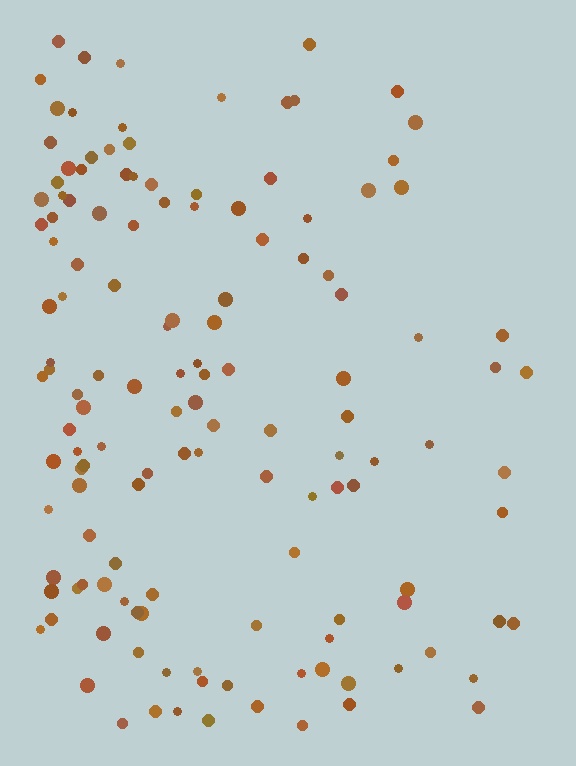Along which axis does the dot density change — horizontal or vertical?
Horizontal.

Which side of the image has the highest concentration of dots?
The left.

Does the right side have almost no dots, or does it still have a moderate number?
Still a moderate number, just noticeably fewer than the left.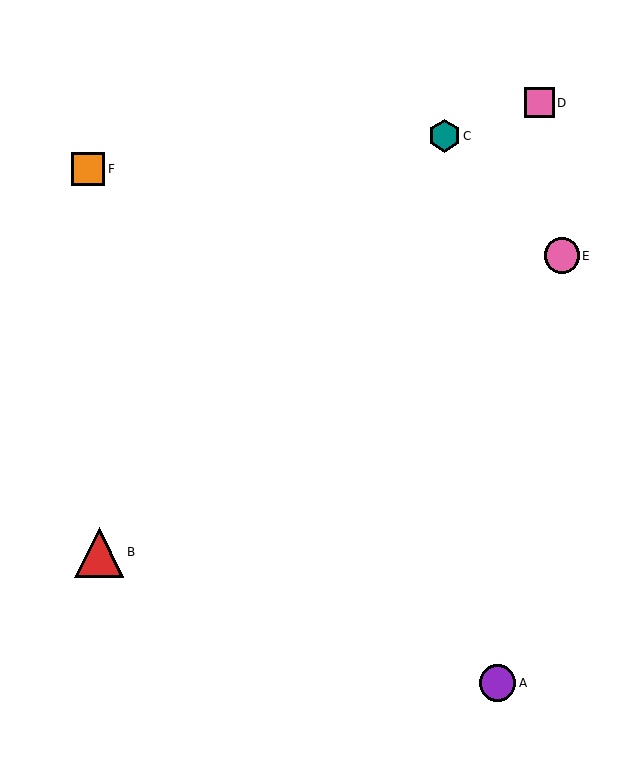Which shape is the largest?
The red triangle (labeled B) is the largest.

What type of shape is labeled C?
Shape C is a teal hexagon.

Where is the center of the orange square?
The center of the orange square is at (88, 169).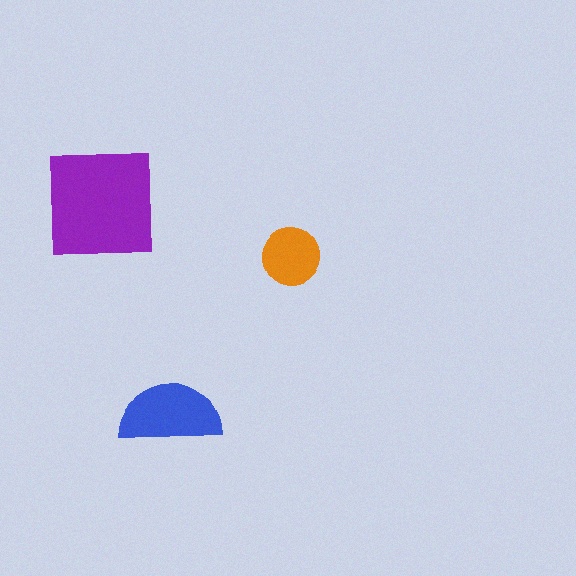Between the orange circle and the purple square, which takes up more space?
The purple square.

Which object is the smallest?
The orange circle.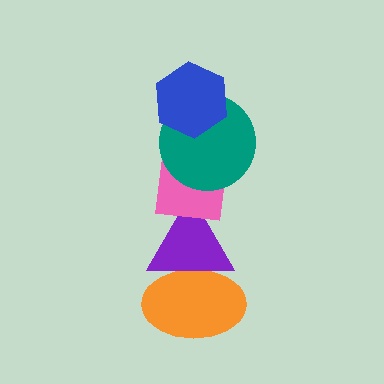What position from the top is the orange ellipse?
The orange ellipse is 5th from the top.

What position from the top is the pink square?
The pink square is 3rd from the top.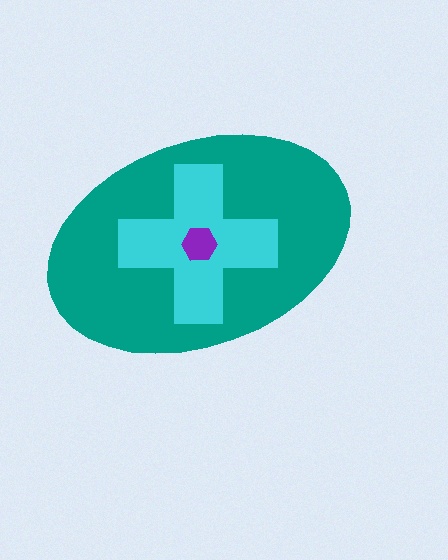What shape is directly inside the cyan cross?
The purple hexagon.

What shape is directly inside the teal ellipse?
The cyan cross.